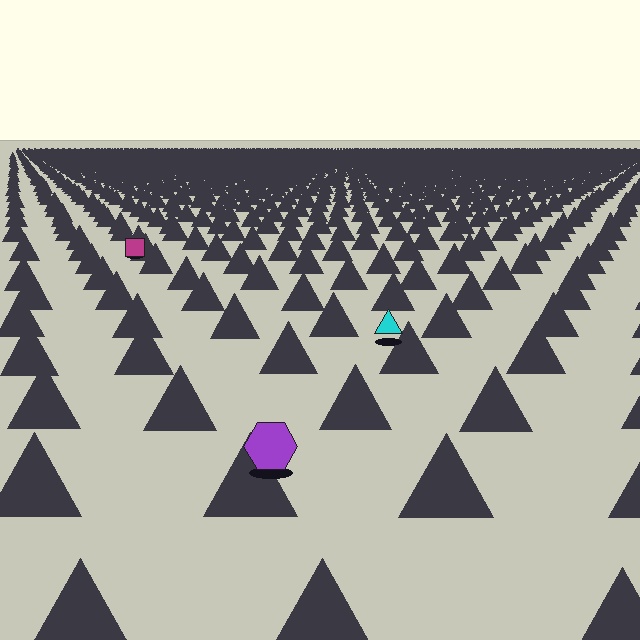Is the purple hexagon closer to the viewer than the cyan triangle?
Yes. The purple hexagon is closer — you can tell from the texture gradient: the ground texture is coarser near it.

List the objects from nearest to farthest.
From nearest to farthest: the purple hexagon, the cyan triangle, the magenta square.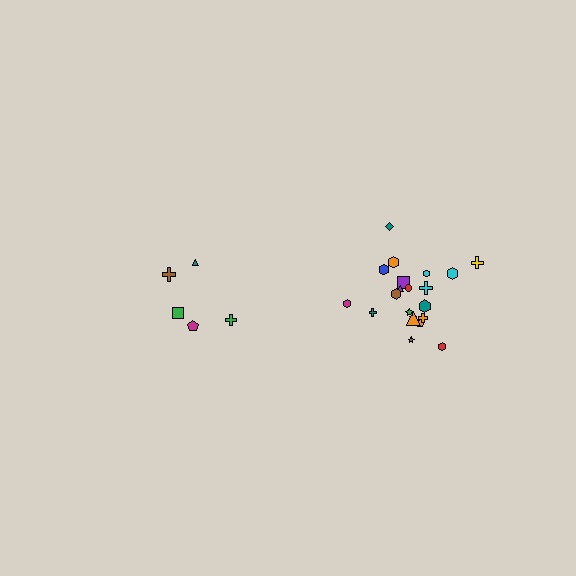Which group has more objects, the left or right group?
The right group.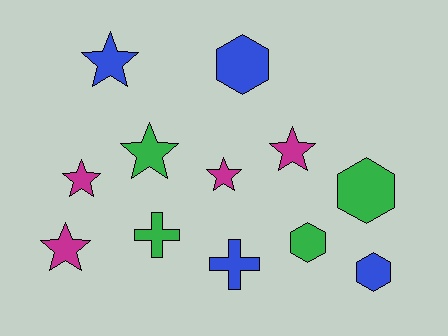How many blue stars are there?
There is 1 blue star.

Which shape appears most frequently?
Star, with 6 objects.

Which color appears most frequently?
Blue, with 4 objects.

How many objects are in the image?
There are 12 objects.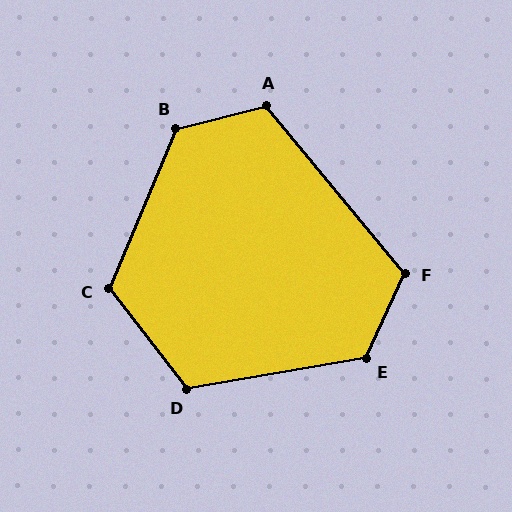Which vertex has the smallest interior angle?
A, at approximately 116 degrees.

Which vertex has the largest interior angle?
B, at approximately 127 degrees.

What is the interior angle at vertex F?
Approximately 116 degrees (obtuse).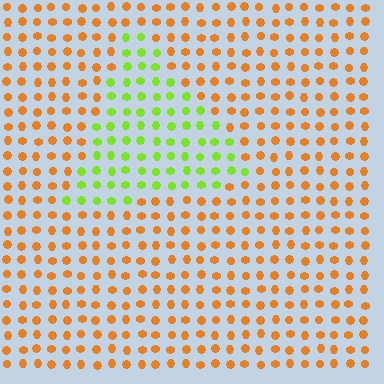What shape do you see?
I see a triangle.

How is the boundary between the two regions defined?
The boundary is defined purely by a slight shift in hue (about 65 degrees). Spacing, size, and orientation are identical on both sides.